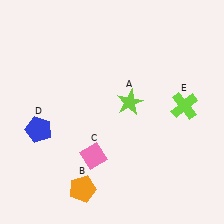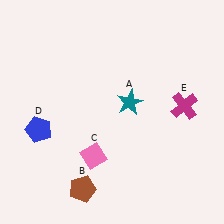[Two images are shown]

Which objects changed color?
A changed from lime to teal. B changed from orange to brown. E changed from lime to magenta.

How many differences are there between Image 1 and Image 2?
There are 3 differences between the two images.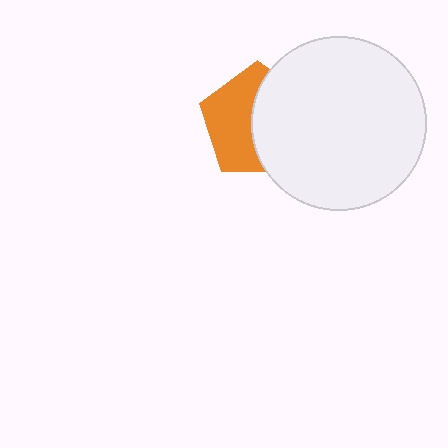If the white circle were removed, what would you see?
You would see the complete orange pentagon.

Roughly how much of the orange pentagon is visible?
About half of it is visible (roughly 49%).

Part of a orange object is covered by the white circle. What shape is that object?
It is a pentagon.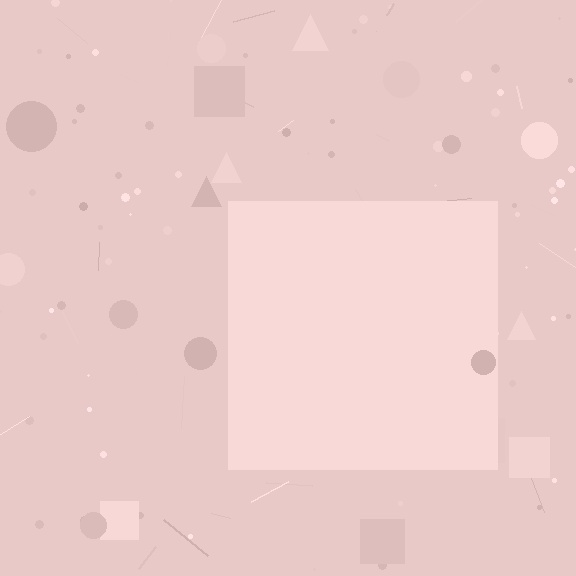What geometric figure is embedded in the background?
A square is embedded in the background.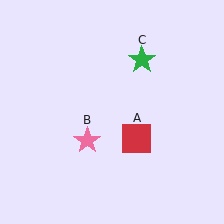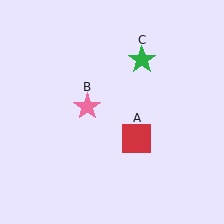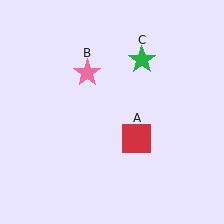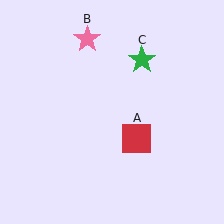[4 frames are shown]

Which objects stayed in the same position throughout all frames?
Red square (object A) and green star (object C) remained stationary.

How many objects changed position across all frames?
1 object changed position: pink star (object B).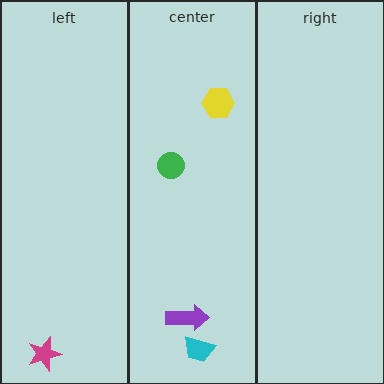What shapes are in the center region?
The green circle, the yellow hexagon, the purple arrow, the cyan trapezoid.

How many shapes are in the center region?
4.